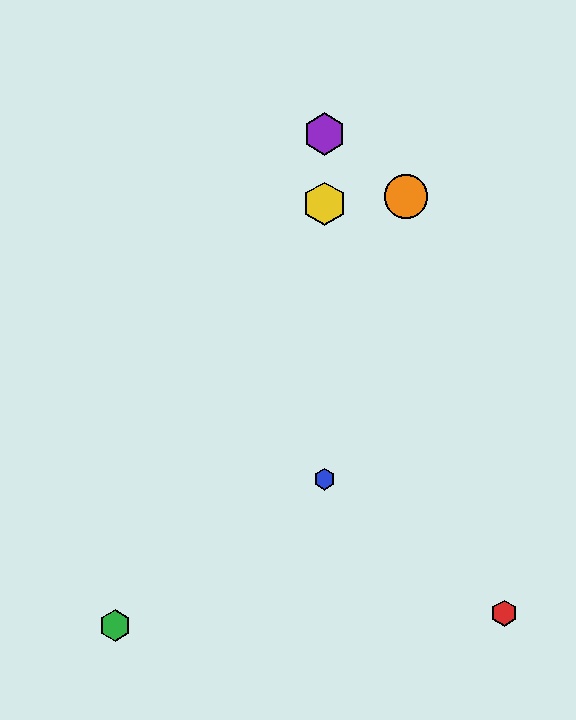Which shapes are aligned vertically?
The blue hexagon, the yellow hexagon, the purple hexagon are aligned vertically.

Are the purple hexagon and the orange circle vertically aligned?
No, the purple hexagon is at x≈324 and the orange circle is at x≈406.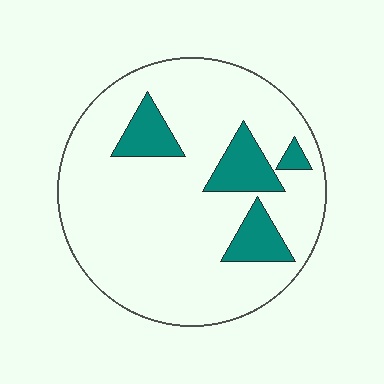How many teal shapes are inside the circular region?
4.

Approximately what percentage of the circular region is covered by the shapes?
Approximately 15%.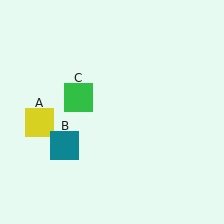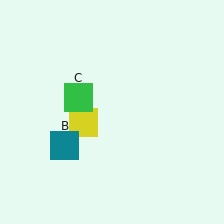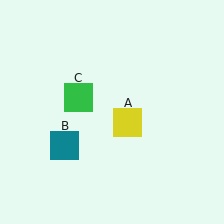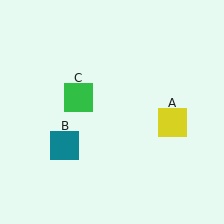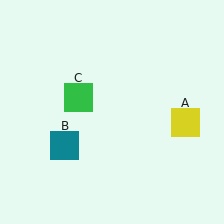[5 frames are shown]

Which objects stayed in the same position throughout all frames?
Teal square (object B) and green square (object C) remained stationary.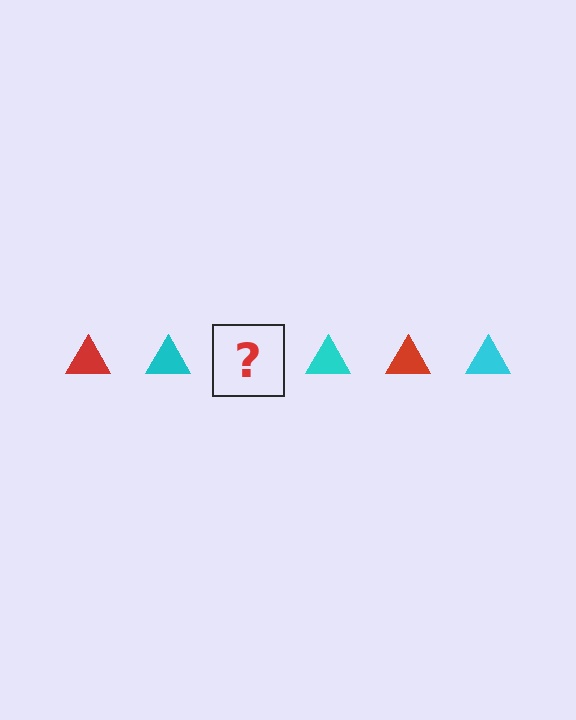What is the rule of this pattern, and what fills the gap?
The rule is that the pattern cycles through red, cyan triangles. The gap should be filled with a red triangle.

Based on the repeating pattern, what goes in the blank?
The blank should be a red triangle.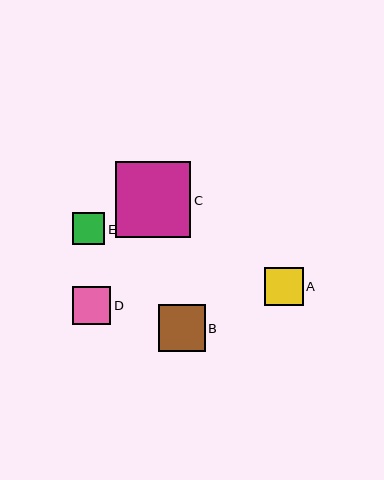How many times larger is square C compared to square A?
Square C is approximately 2.0 times the size of square A.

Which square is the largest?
Square C is the largest with a size of approximately 75 pixels.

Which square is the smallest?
Square E is the smallest with a size of approximately 32 pixels.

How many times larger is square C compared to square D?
Square C is approximately 2.0 times the size of square D.